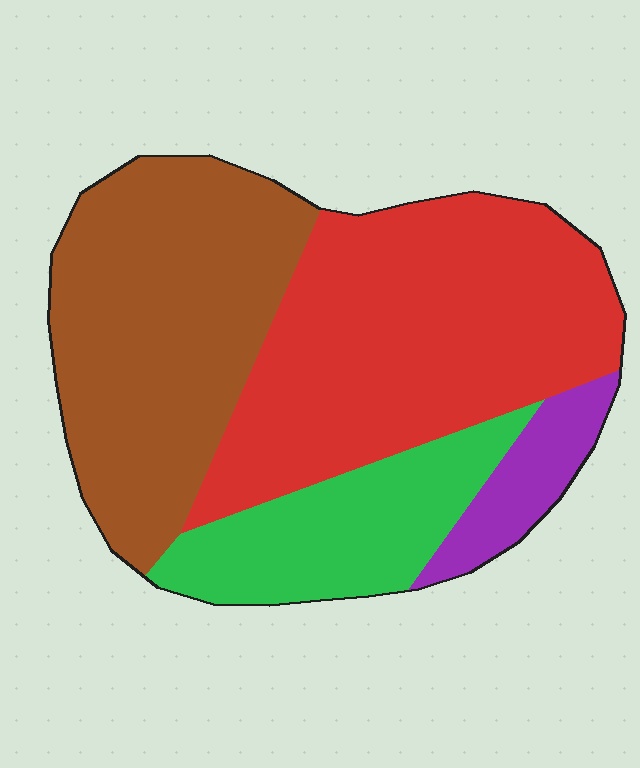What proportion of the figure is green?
Green covers roughly 15% of the figure.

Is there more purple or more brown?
Brown.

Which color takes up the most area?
Red, at roughly 40%.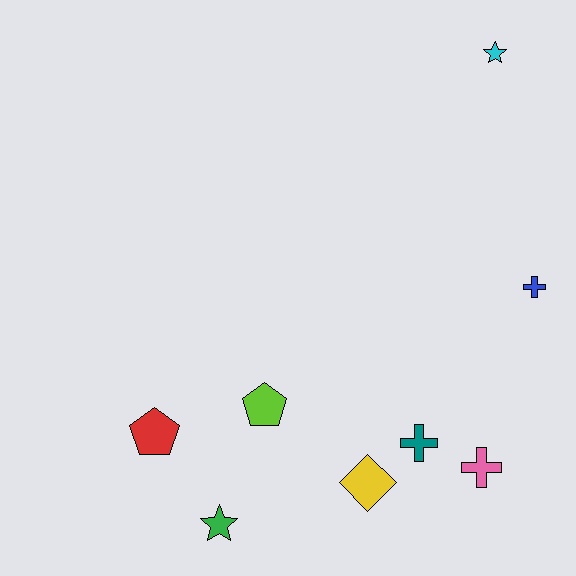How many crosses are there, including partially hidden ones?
There are 3 crosses.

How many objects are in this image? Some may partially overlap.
There are 8 objects.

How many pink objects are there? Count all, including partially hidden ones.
There is 1 pink object.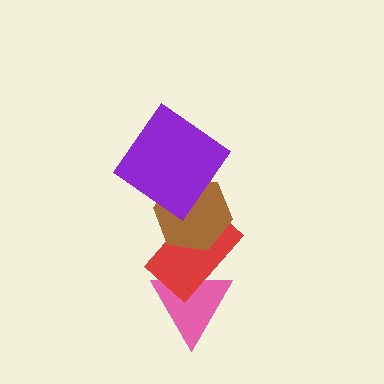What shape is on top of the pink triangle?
The red rectangle is on top of the pink triangle.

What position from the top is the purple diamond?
The purple diamond is 1st from the top.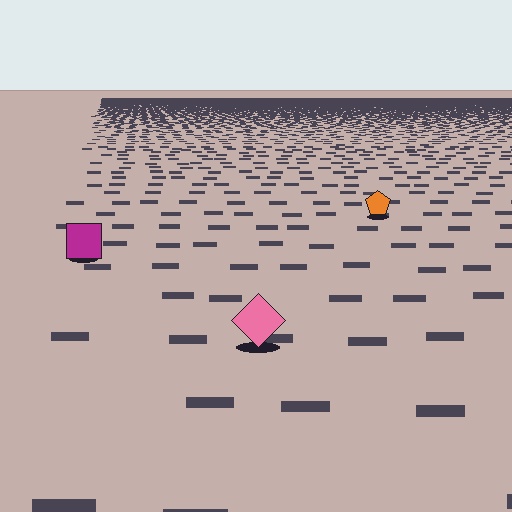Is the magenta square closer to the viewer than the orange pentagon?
Yes. The magenta square is closer — you can tell from the texture gradient: the ground texture is coarser near it.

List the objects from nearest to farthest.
From nearest to farthest: the pink diamond, the magenta square, the orange pentagon.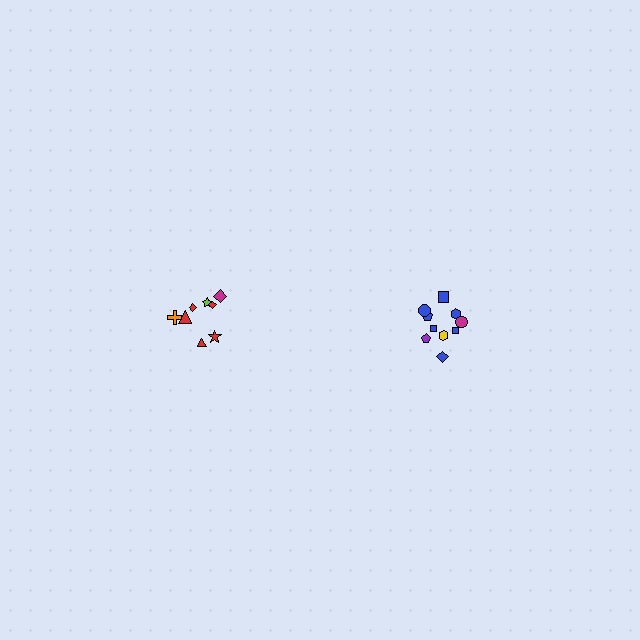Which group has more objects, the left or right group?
The right group.